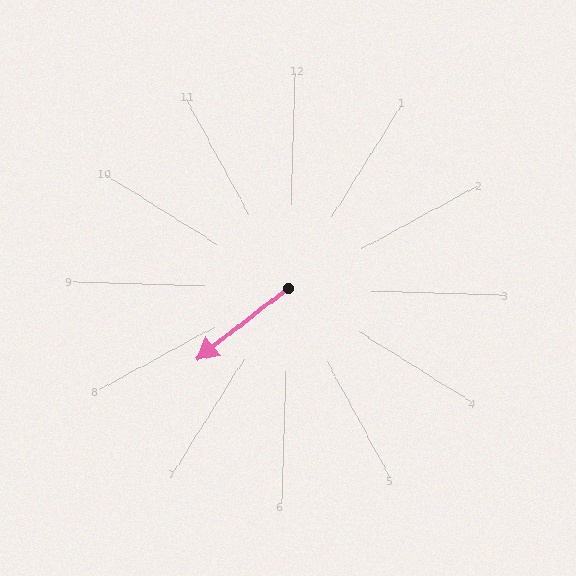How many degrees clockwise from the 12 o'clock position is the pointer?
Approximately 230 degrees.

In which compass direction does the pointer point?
Southwest.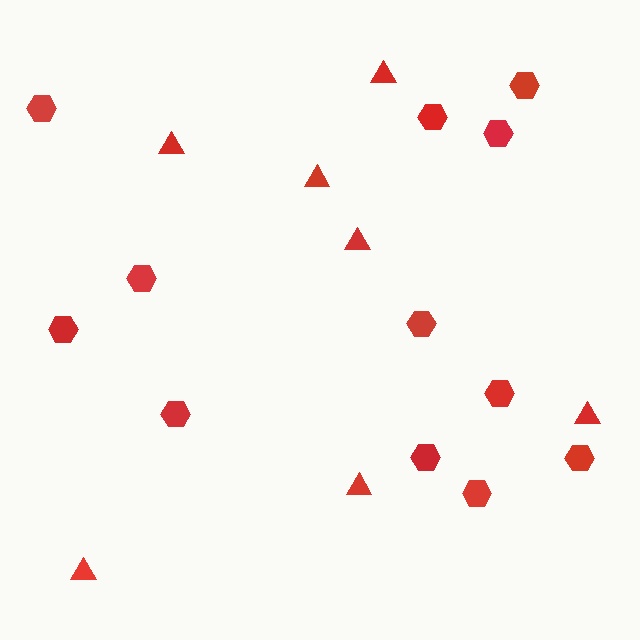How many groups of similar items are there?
There are 2 groups: one group of hexagons (12) and one group of triangles (7).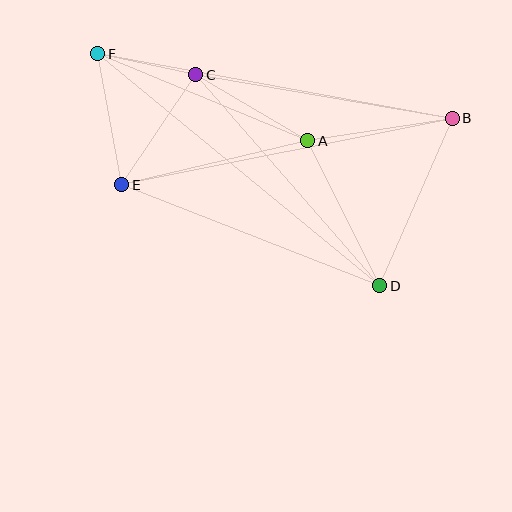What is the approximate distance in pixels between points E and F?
The distance between E and F is approximately 133 pixels.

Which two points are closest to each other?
Points C and F are closest to each other.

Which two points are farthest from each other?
Points D and F are farthest from each other.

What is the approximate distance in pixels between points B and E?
The distance between B and E is approximately 337 pixels.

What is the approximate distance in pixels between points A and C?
The distance between A and C is approximately 130 pixels.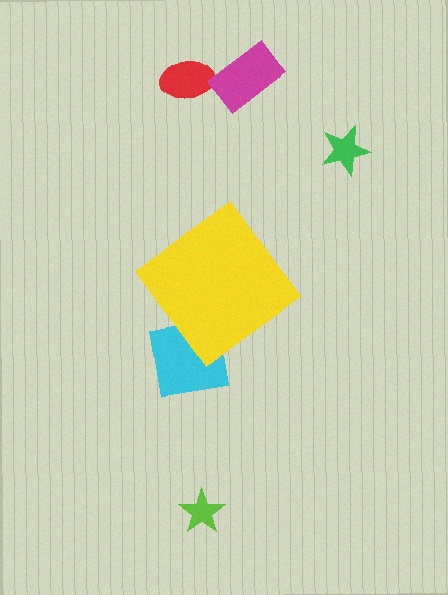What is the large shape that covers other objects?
A yellow diamond.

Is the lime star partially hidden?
No, the lime star is fully visible.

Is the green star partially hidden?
No, the green star is fully visible.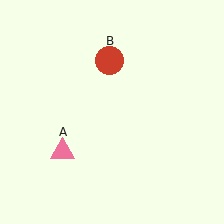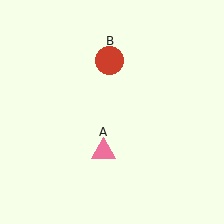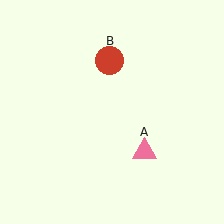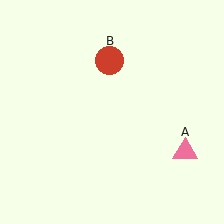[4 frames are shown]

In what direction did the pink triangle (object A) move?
The pink triangle (object A) moved right.